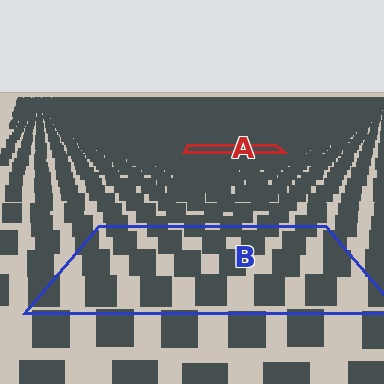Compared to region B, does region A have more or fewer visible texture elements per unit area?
Region A has more texture elements per unit area — they are packed more densely because it is farther away.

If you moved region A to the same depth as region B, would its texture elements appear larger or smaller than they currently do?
They would appear larger. At a closer depth, the same texture elements are projected at a bigger on-screen size.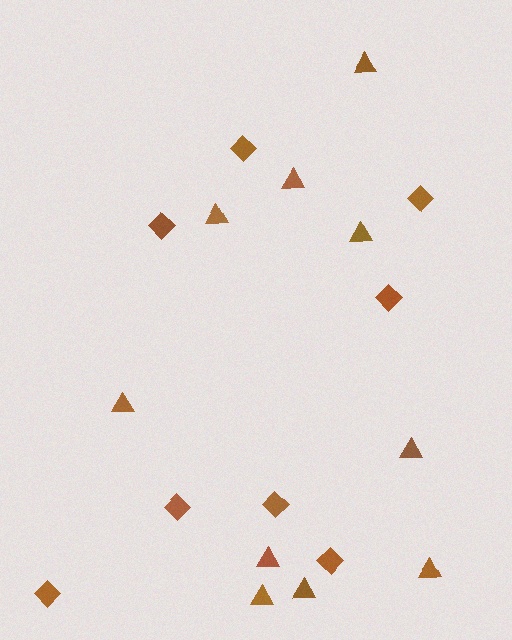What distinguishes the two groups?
There are 2 groups: one group of triangles (10) and one group of diamonds (8).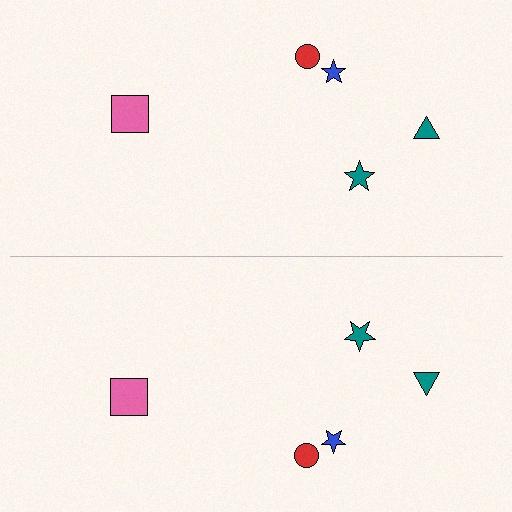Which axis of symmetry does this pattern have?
The pattern has a horizontal axis of symmetry running through the center of the image.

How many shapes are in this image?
There are 10 shapes in this image.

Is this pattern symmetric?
Yes, this pattern has bilateral (reflection) symmetry.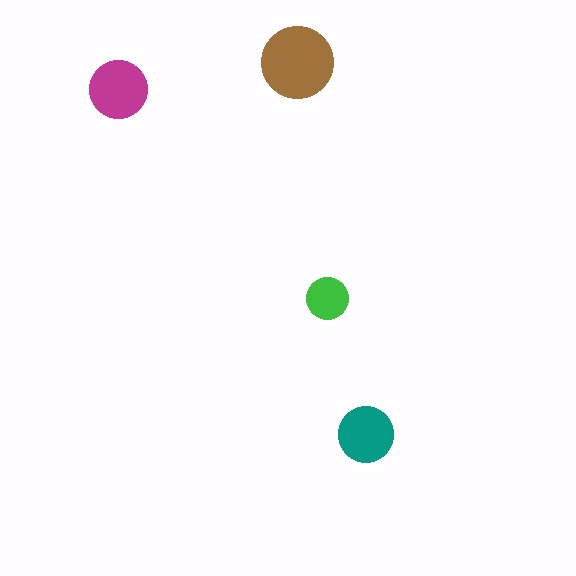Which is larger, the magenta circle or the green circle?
The magenta one.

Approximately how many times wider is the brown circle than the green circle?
About 1.5 times wider.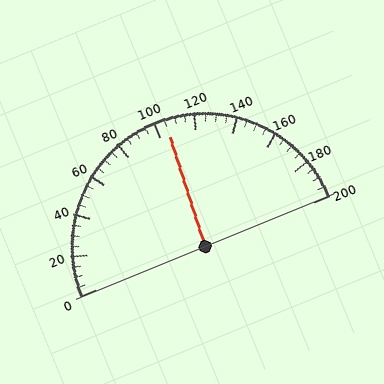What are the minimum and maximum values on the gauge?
The gauge ranges from 0 to 200.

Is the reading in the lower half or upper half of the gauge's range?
The reading is in the upper half of the range (0 to 200).